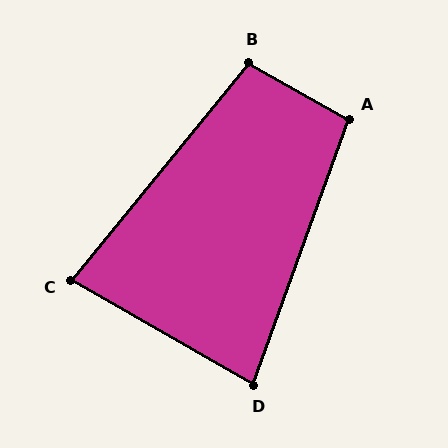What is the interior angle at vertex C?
Approximately 81 degrees (acute).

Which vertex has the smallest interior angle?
D, at approximately 80 degrees.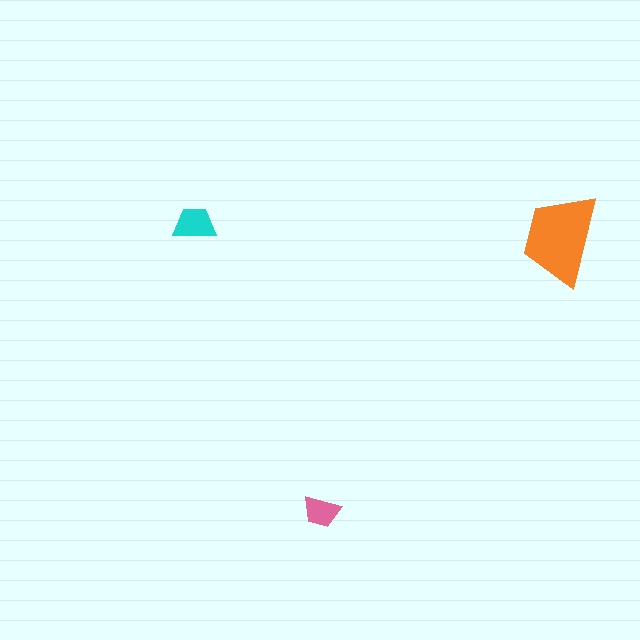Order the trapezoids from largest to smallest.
the orange one, the cyan one, the pink one.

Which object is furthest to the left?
The cyan trapezoid is leftmost.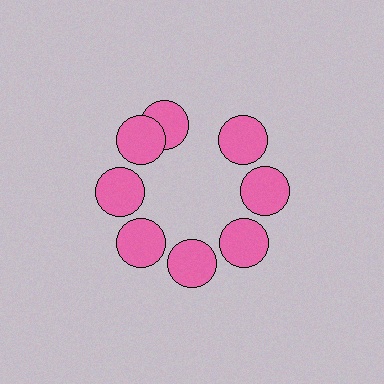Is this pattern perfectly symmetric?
No. The 8 pink circles are arranged in a ring, but one element near the 12 o'clock position is rotated out of alignment along the ring, breaking the 8-fold rotational symmetry.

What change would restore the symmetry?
The symmetry would be restored by rotating it back into even spacing with its neighbors so that all 8 circles sit at equal angles and equal distance from the center.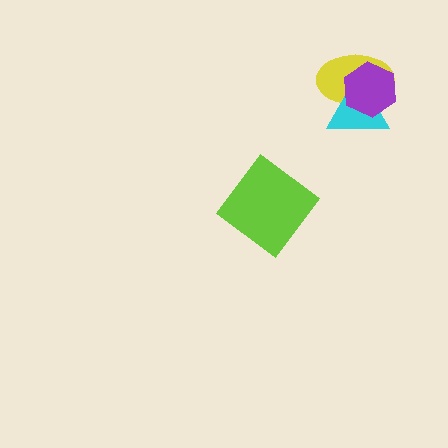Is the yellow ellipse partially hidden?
Yes, it is partially covered by another shape.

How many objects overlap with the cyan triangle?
2 objects overlap with the cyan triangle.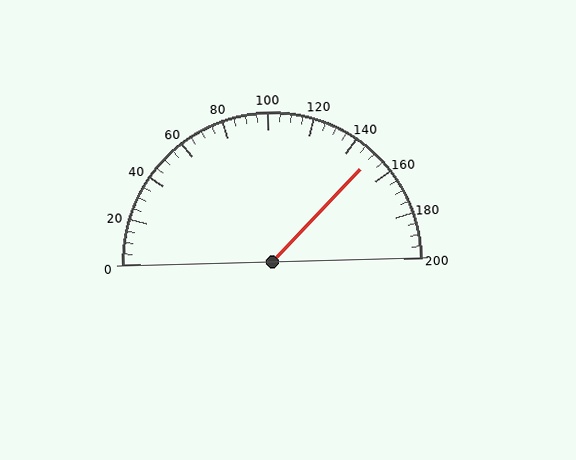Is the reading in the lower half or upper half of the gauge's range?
The reading is in the upper half of the range (0 to 200).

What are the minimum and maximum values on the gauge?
The gauge ranges from 0 to 200.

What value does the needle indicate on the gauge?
The needle indicates approximately 150.